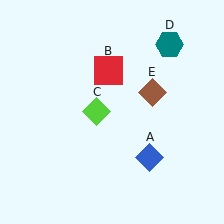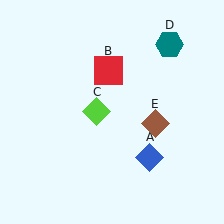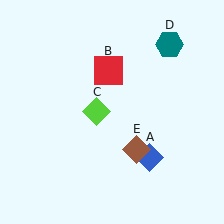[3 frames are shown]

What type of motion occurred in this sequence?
The brown diamond (object E) rotated clockwise around the center of the scene.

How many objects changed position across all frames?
1 object changed position: brown diamond (object E).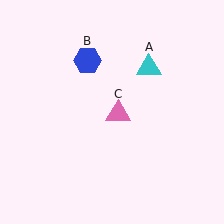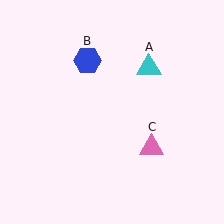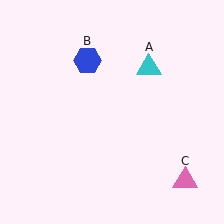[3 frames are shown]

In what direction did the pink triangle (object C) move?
The pink triangle (object C) moved down and to the right.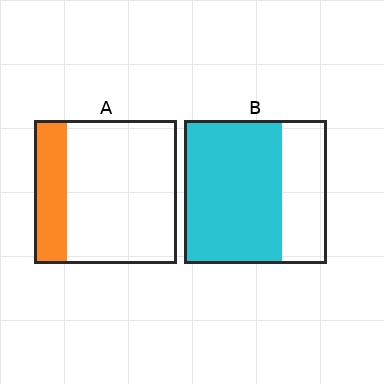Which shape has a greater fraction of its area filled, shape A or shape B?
Shape B.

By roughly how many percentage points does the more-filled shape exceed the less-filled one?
By roughly 45 percentage points (B over A).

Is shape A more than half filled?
No.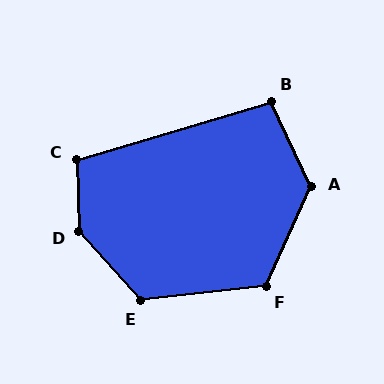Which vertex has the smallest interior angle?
B, at approximately 99 degrees.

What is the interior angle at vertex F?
Approximately 121 degrees (obtuse).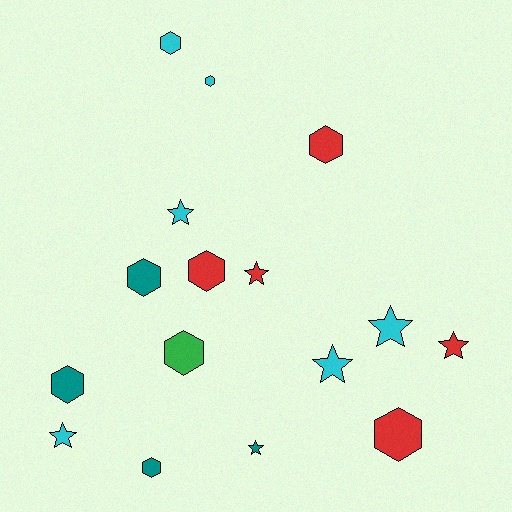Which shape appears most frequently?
Hexagon, with 9 objects.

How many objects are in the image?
There are 16 objects.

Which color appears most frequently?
Cyan, with 6 objects.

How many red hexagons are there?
There are 3 red hexagons.